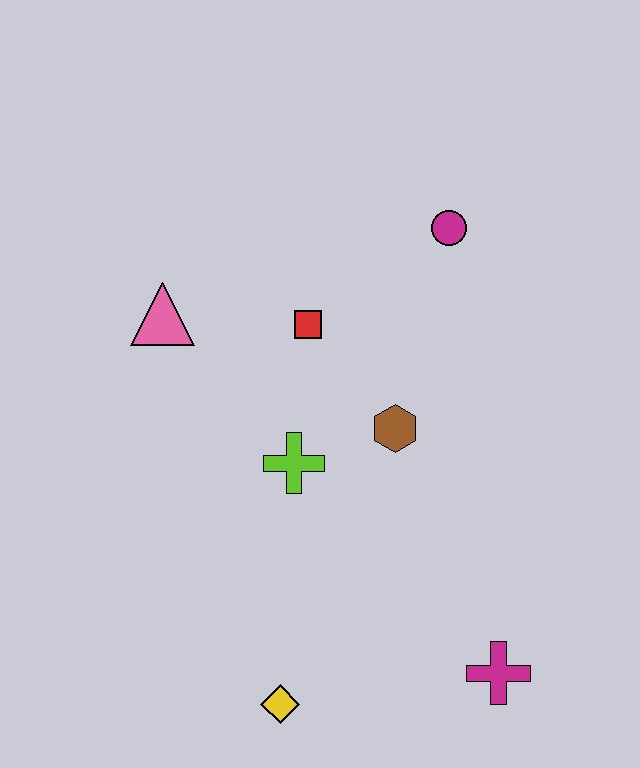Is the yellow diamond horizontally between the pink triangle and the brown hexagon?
Yes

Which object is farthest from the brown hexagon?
The yellow diamond is farthest from the brown hexagon.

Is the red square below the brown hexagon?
No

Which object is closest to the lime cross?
The brown hexagon is closest to the lime cross.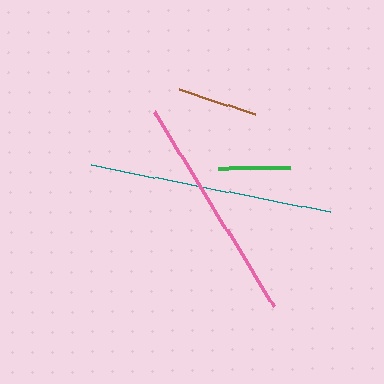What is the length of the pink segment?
The pink segment is approximately 228 pixels long.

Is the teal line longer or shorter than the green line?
The teal line is longer than the green line.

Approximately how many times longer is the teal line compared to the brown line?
The teal line is approximately 3.1 times the length of the brown line.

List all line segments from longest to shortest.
From longest to shortest: teal, pink, brown, green.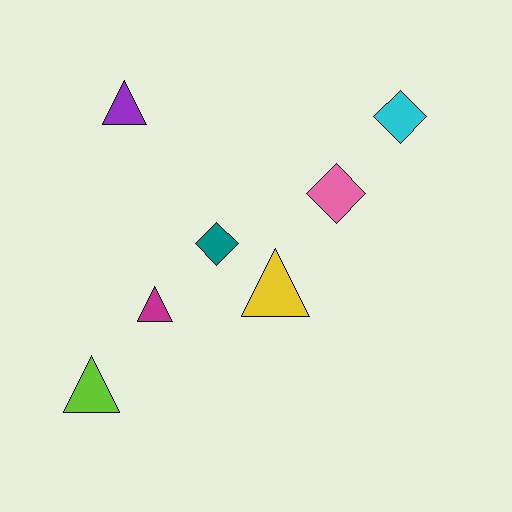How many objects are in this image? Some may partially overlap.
There are 7 objects.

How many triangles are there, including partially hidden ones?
There are 4 triangles.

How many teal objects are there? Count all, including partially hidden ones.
There is 1 teal object.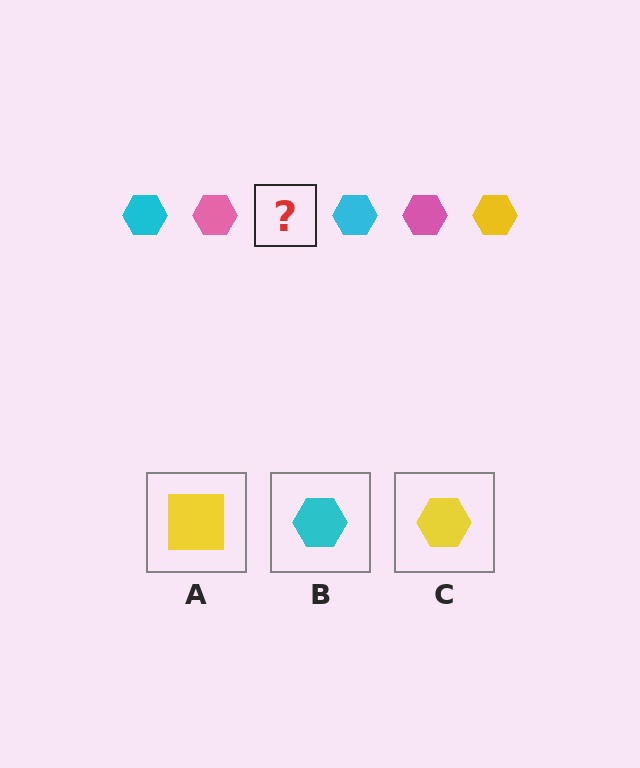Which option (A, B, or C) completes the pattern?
C.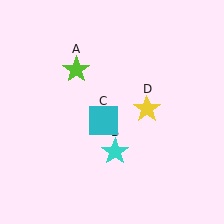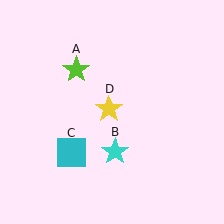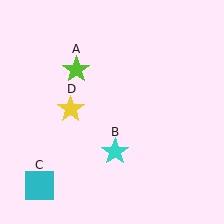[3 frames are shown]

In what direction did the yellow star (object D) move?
The yellow star (object D) moved left.